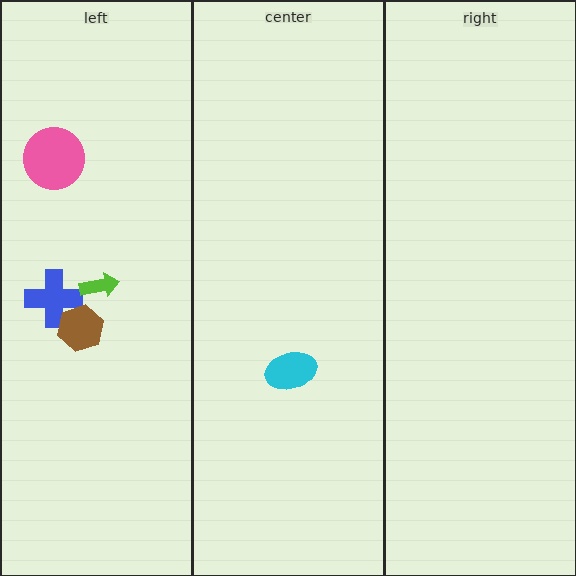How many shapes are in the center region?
1.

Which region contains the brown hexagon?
The left region.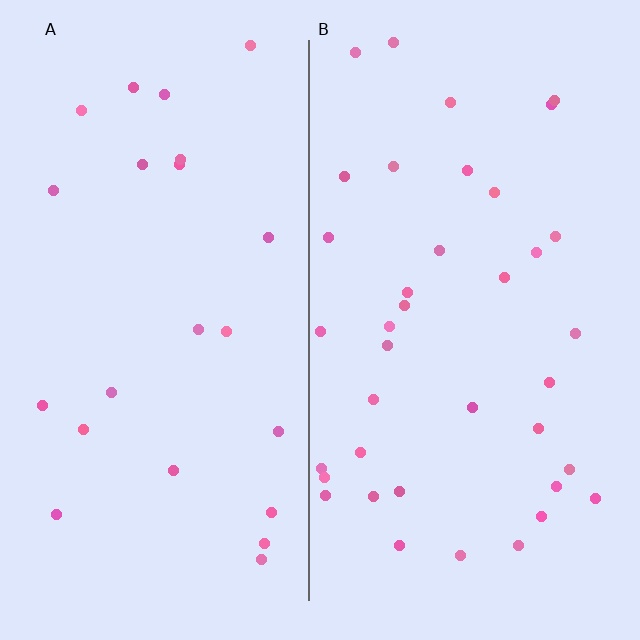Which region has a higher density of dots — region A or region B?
B (the right).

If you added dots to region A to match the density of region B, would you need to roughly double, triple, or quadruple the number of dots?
Approximately double.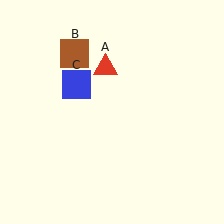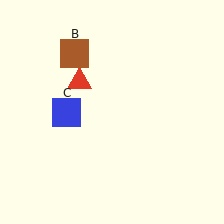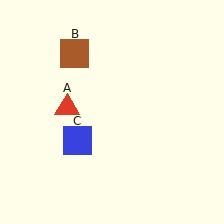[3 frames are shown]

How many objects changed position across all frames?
2 objects changed position: red triangle (object A), blue square (object C).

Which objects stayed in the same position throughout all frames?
Brown square (object B) remained stationary.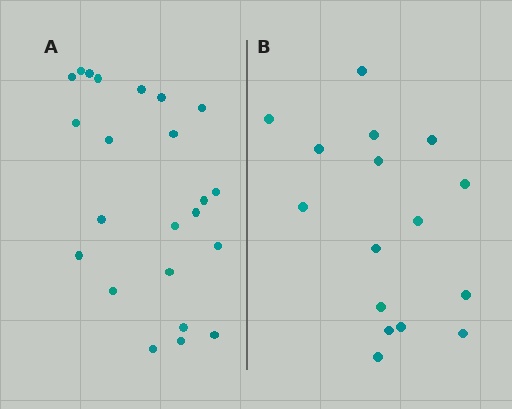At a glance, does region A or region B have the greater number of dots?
Region A (the left region) has more dots.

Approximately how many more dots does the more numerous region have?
Region A has roughly 8 or so more dots than region B.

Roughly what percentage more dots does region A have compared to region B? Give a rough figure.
About 45% more.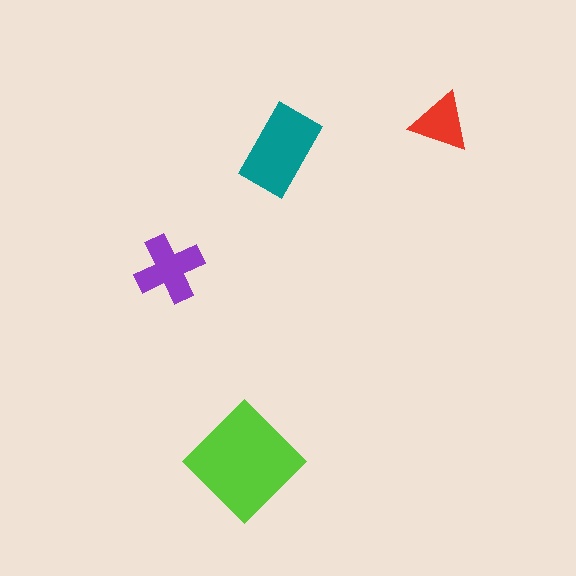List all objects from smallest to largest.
The red triangle, the purple cross, the teal rectangle, the lime diamond.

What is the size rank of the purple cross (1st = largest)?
3rd.